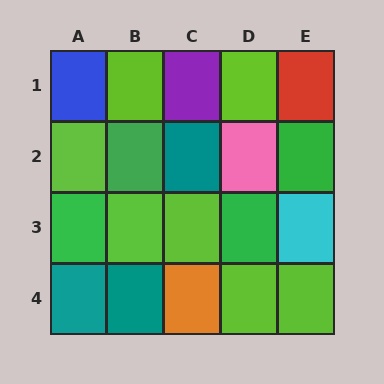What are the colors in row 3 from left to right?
Green, lime, lime, green, cyan.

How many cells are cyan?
1 cell is cyan.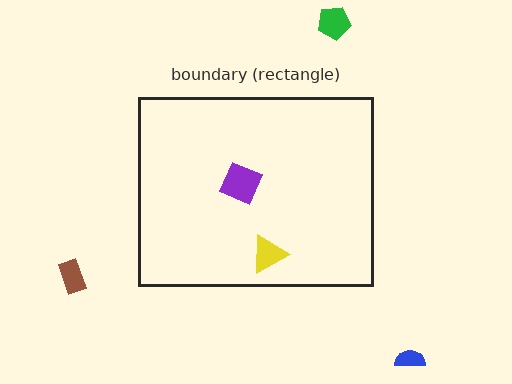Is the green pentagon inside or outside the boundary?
Outside.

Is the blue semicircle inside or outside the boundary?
Outside.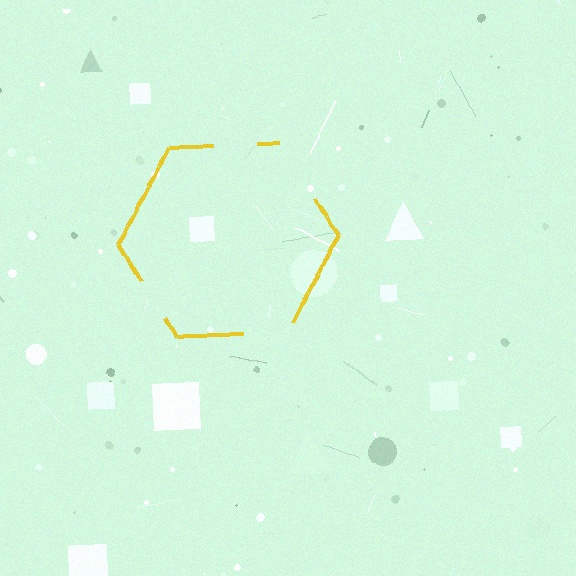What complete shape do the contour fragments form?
The contour fragments form a hexagon.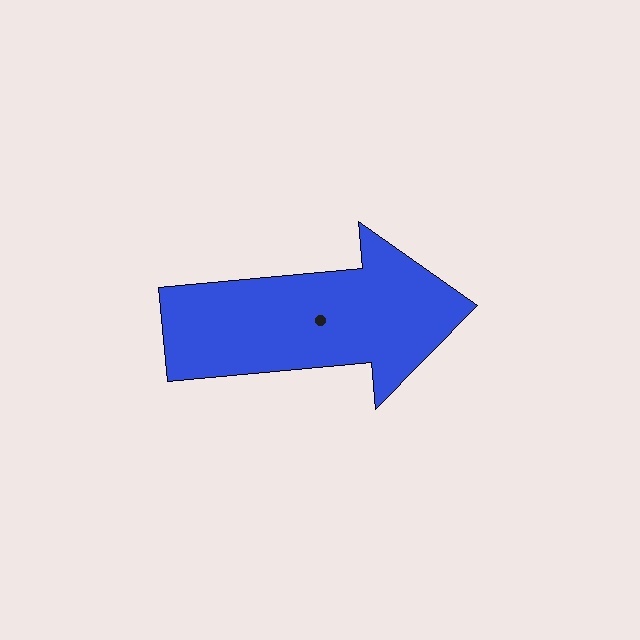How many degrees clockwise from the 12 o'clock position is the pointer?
Approximately 85 degrees.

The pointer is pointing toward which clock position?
Roughly 3 o'clock.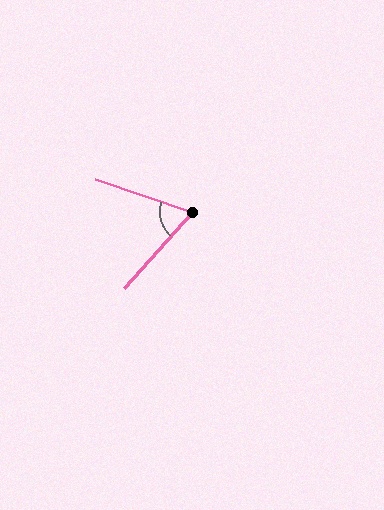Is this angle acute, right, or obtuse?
It is acute.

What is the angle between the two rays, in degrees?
Approximately 67 degrees.